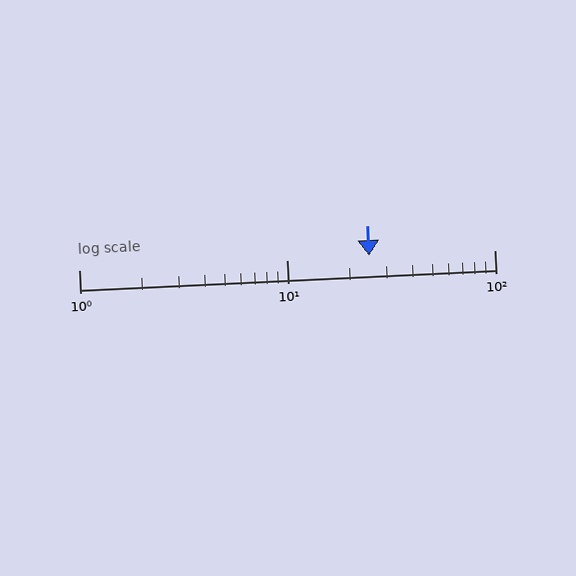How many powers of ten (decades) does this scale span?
The scale spans 2 decades, from 1 to 100.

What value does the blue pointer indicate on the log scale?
The pointer indicates approximately 25.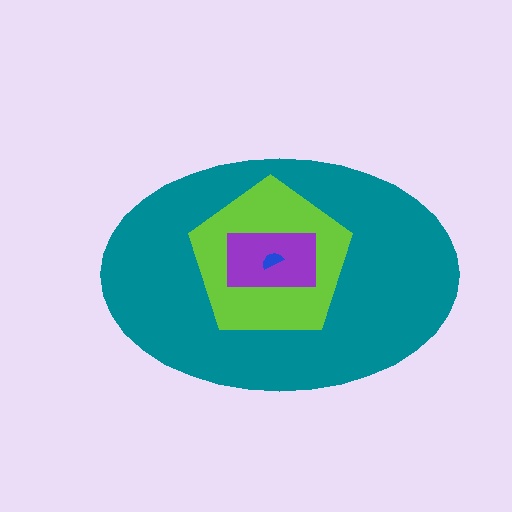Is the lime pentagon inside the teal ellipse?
Yes.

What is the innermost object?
The blue semicircle.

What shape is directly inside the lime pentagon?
The purple rectangle.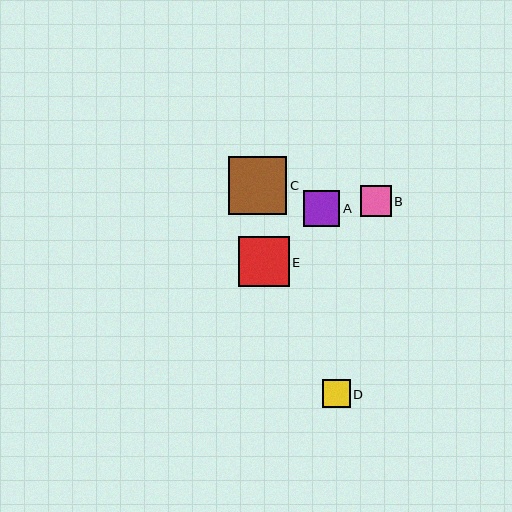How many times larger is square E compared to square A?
Square E is approximately 1.4 times the size of square A.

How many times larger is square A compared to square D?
Square A is approximately 1.3 times the size of square D.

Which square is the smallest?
Square D is the smallest with a size of approximately 27 pixels.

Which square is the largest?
Square C is the largest with a size of approximately 58 pixels.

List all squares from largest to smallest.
From largest to smallest: C, E, A, B, D.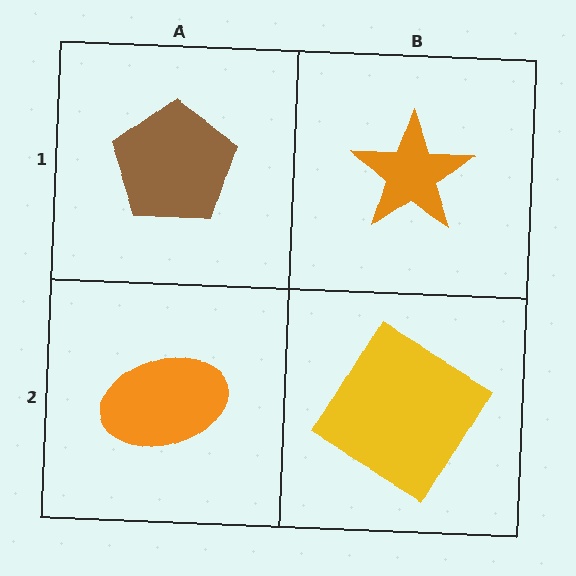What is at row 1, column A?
A brown pentagon.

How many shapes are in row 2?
2 shapes.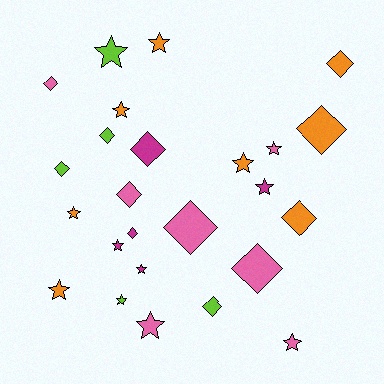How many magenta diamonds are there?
There are 2 magenta diamonds.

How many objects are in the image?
There are 25 objects.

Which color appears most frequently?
Orange, with 8 objects.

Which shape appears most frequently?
Star, with 13 objects.